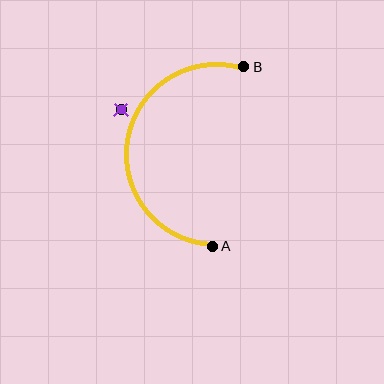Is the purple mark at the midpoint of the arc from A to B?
No — the purple mark does not lie on the arc at all. It sits slightly outside the curve.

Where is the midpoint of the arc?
The arc midpoint is the point on the curve farthest from the straight line joining A and B. It sits to the left of that line.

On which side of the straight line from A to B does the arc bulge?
The arc bulges to the left of the straight line connecting A and B.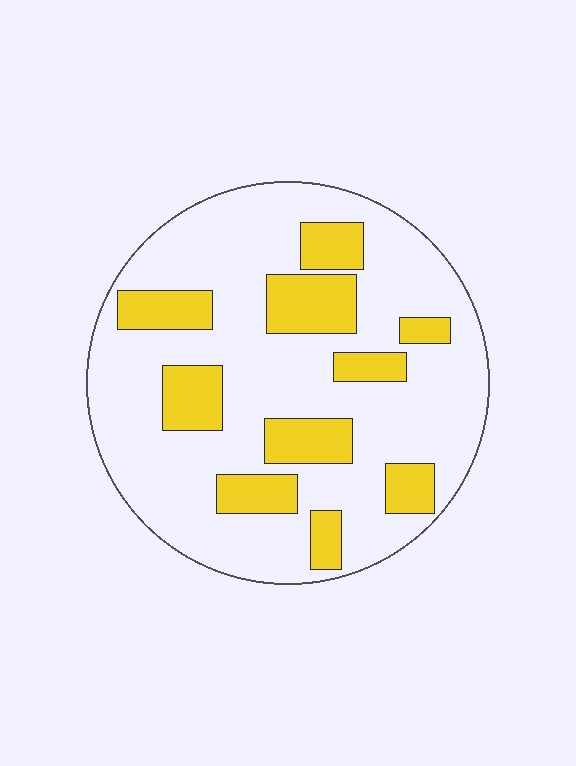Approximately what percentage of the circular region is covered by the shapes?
Approximately 25%.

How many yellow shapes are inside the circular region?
10.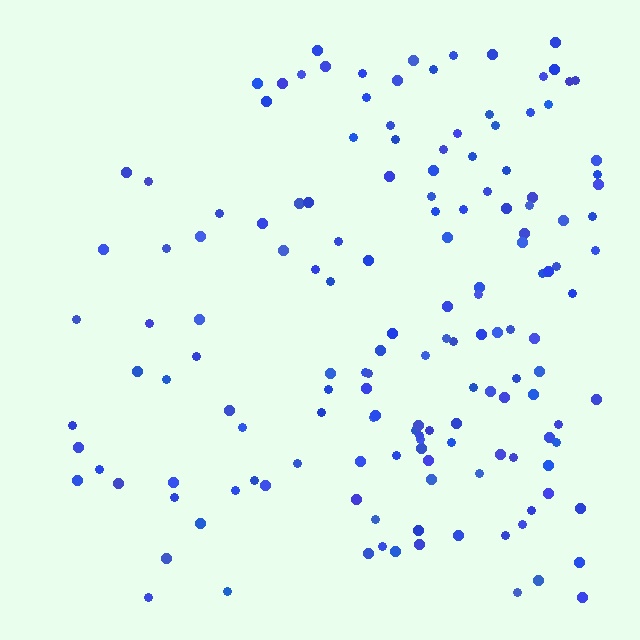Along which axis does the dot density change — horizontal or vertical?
Horizontal.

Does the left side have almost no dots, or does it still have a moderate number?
Still a moderate number, just noticeably fewer than the right.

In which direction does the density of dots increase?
From left to right, with the right side densest.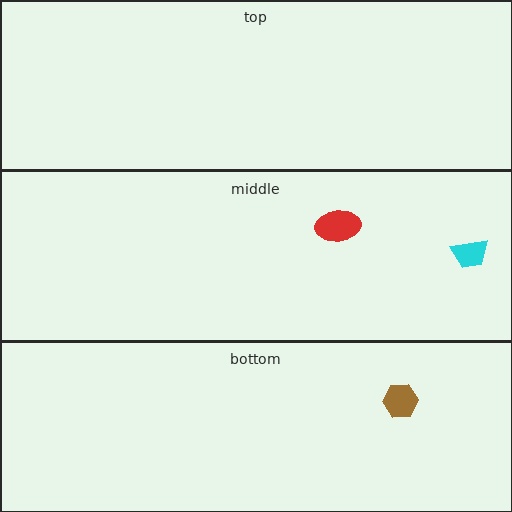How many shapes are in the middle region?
2.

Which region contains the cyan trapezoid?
The middle region.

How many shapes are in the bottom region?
1.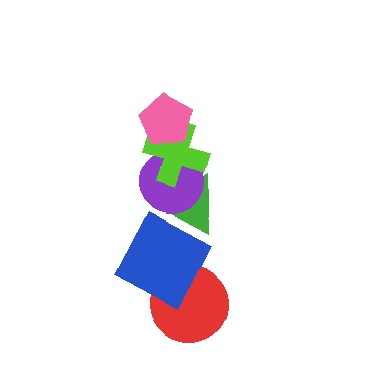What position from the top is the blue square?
The blue square is 5th from the top.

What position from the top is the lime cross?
The lime cross is 2nd from the top.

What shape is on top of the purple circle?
The lime cross is on top of the purple circle.